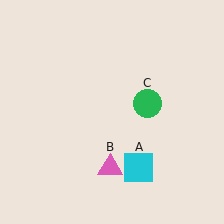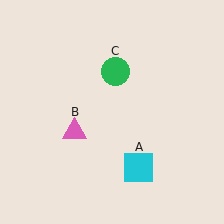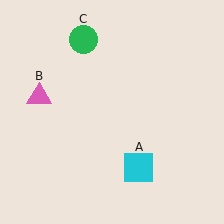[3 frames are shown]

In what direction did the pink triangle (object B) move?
The pink triangle (object B) moved up and to the left.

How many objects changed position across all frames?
2 objects changed position: pink triangle (object B), green circle (object C).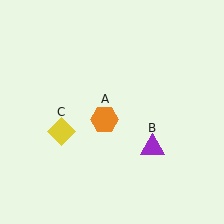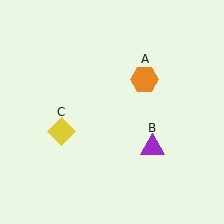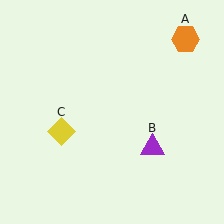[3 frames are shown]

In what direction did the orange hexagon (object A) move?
The orange hexagon (object A) moved up and to the right.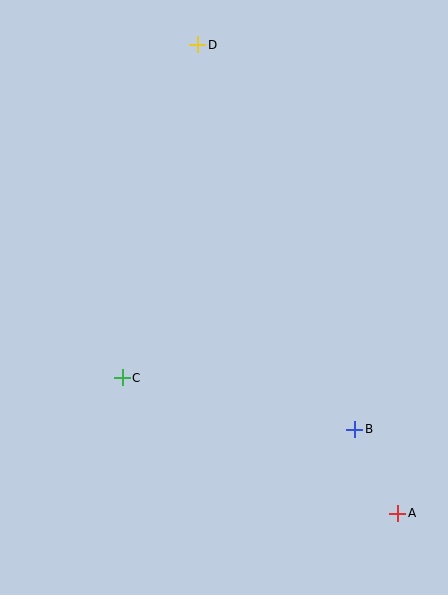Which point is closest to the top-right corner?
Point D is closest to the top-right corner.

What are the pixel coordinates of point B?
Point B is at (355, 429).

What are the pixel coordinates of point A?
Point A is at (398, 513).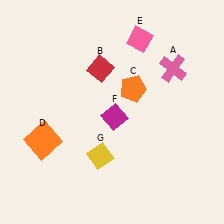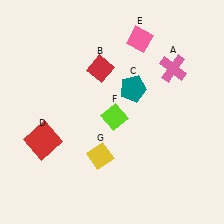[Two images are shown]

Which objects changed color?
C changed from orange to teal. D changed from orange to red. F changed from magenta to lime.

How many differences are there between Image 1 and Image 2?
There are 3 differences between the two images.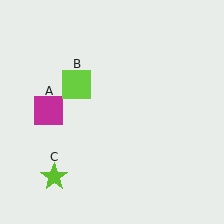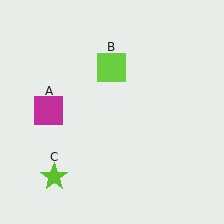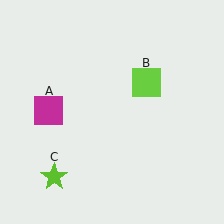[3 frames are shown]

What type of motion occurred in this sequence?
The lime square (object B) rotated clockwise around the center of the scene.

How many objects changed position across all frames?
1 object changed position: lime square (object B).